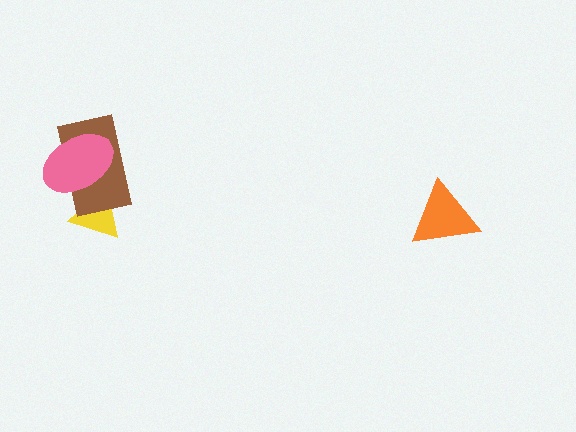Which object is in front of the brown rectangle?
The pink ellipse is in front of the brown rectangle.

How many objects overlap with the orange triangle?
0 objects overlap with the orange triangle.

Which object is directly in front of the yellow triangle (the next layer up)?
The brown rectangle is directly in front of the yellow triangle.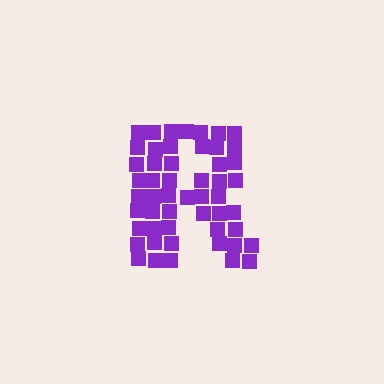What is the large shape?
The large shape is the letter R.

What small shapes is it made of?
It is made of small squares.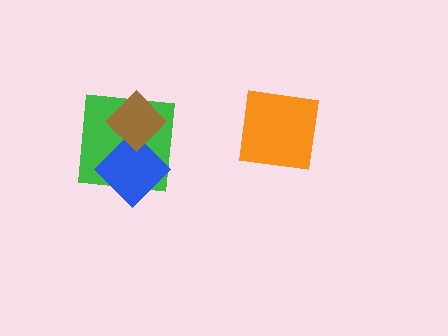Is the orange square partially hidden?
No, no other shape covers it.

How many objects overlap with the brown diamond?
2 objects overlap with the brown diamond.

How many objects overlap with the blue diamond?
2 objects overlap with the blue diamond.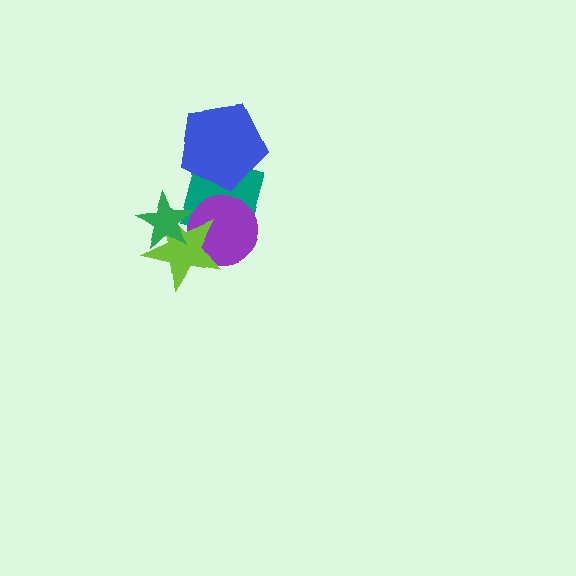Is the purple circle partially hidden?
Yes, it is partially covered by another shape.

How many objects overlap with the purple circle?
3 objects overlap with the purple circle.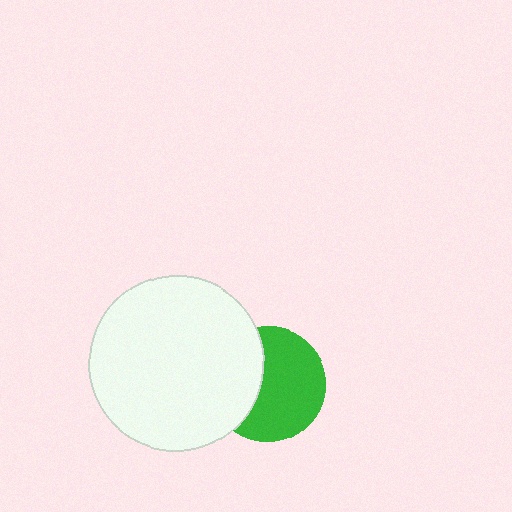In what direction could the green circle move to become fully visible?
The green circle could move right. That would shift it out from behind the white circle entirely.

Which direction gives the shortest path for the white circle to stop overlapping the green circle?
Moving left gives the shortest separation.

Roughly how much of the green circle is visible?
About half of it is visible (roughly 63%).